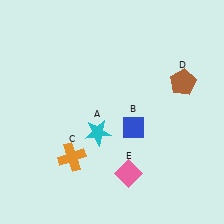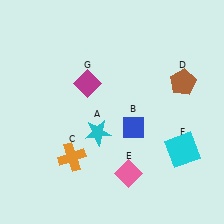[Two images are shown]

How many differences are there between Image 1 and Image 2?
There are 2 differences between the two images.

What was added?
A cyan square (F), a magenta diamond (G) were added in Image 2.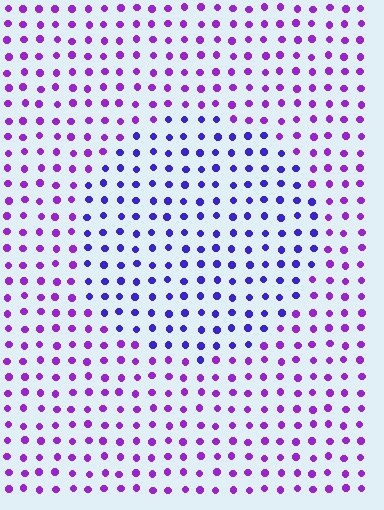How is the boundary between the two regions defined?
The boundary is defined purely by a slight shift in hue (about 35 degrees). Spacing, size, and orientation are identical on both sides.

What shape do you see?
I see a circle.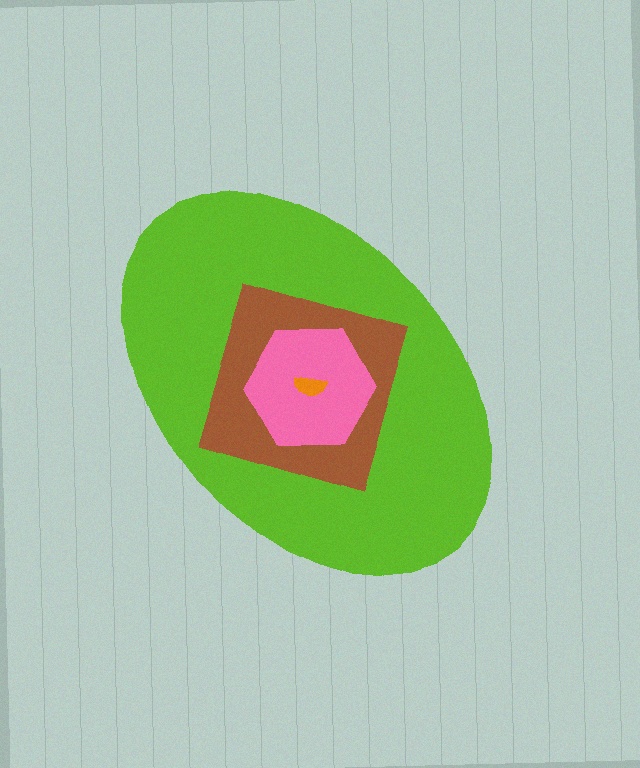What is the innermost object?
The orange semicircle.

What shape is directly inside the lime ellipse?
The brown diamond.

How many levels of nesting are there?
4.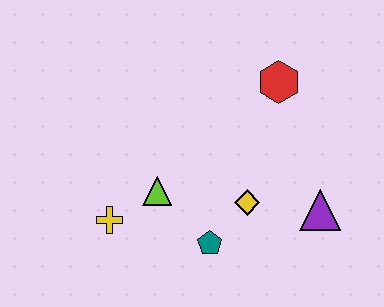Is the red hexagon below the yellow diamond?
No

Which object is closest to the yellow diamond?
The teal pentagon is closest to the yellow diamond.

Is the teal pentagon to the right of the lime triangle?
Yes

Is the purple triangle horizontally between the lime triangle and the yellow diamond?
No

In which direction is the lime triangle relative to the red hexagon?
The lime triangle is to the left of the red hexagon.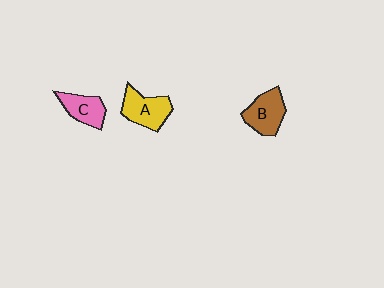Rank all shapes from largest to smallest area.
From largest to smallest: A (yellow), B (brown), C (pink).